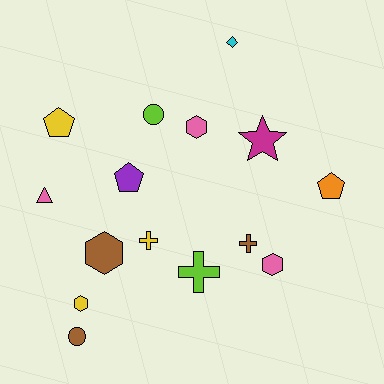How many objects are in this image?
There are 15 objects.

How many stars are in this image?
There is 1 star.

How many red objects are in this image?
There are no red objects.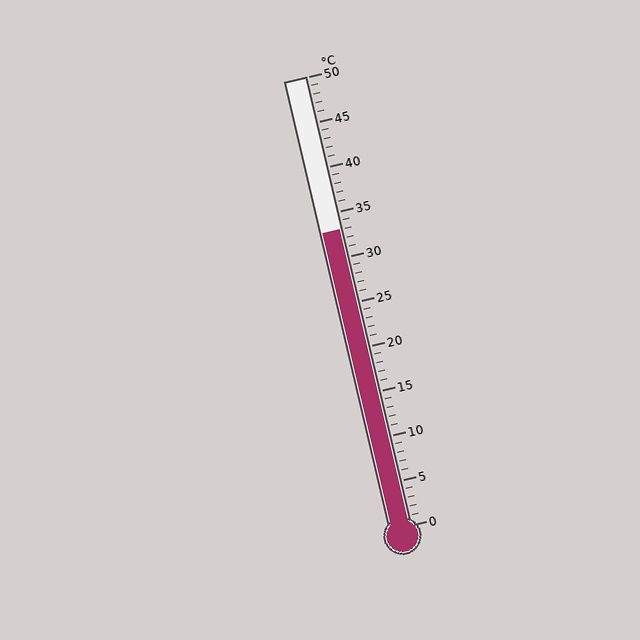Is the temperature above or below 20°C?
The temperature is above 20°C.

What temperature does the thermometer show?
The thermometer shows approximately 33°C.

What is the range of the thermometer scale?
The thermometer scale ranges from 0°C to 50°C.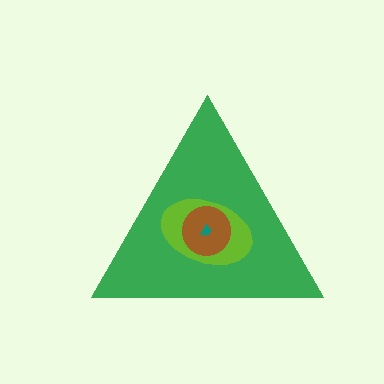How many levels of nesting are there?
4.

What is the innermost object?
The teal trapezoid.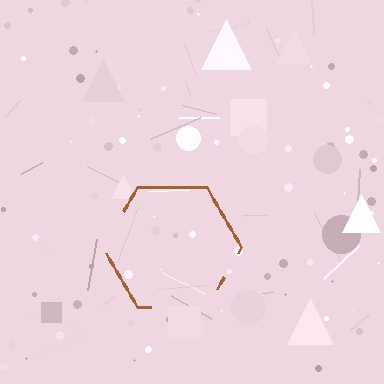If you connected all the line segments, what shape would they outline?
They would outline a hexagon.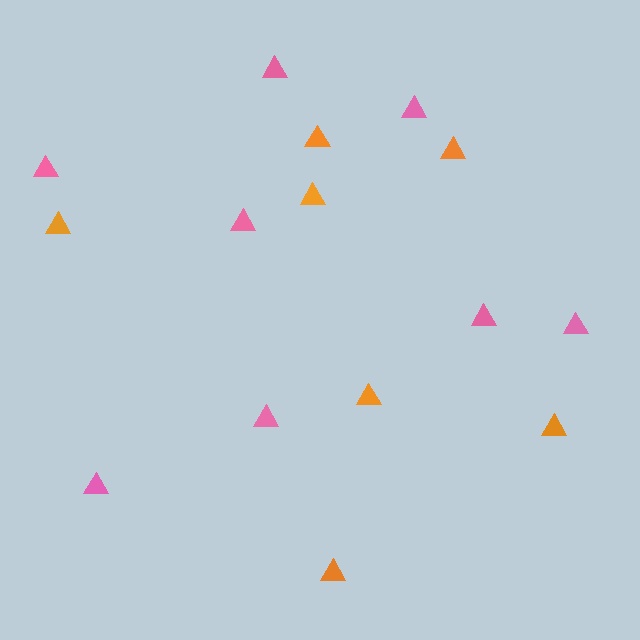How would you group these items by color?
There are 2 groups: one group of pink triangles (8) and one group of orange triangles (7).